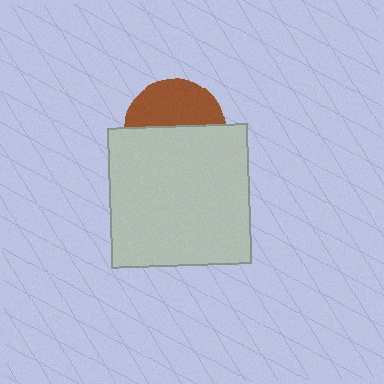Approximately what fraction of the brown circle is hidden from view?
Roughly 55% of the brown circle is hidden behind the light gray square.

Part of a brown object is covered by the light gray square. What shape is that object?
It is a circle.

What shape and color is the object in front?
The object in front is a light gray square.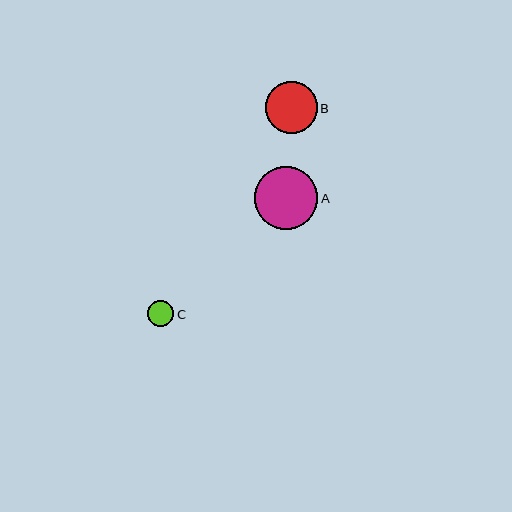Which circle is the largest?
Circle A is the largest with a size of approximately 63 pixels.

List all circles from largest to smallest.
From largest to smallest: A, B, C.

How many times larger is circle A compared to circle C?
Circle A is approximately 2.4 times the size of circle C.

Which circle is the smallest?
Circle C is the smallest with a size of approximately 26 pixels.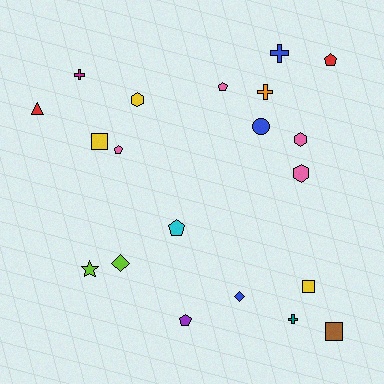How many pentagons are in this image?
There are 5 pentagons.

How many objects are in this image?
There are 20 objects.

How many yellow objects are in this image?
There are 3 yellow objects.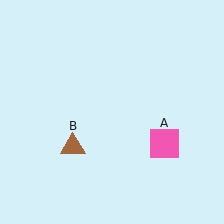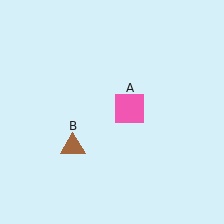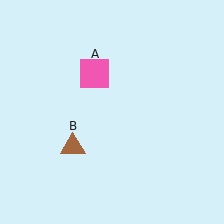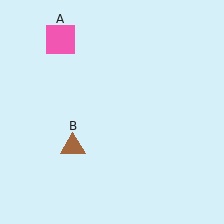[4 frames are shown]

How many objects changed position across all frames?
1 object changed position: pink square (object A).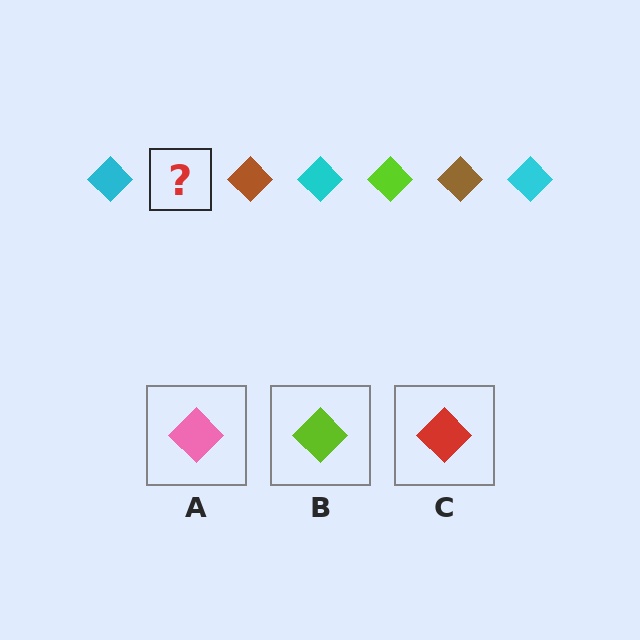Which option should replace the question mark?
Option B.